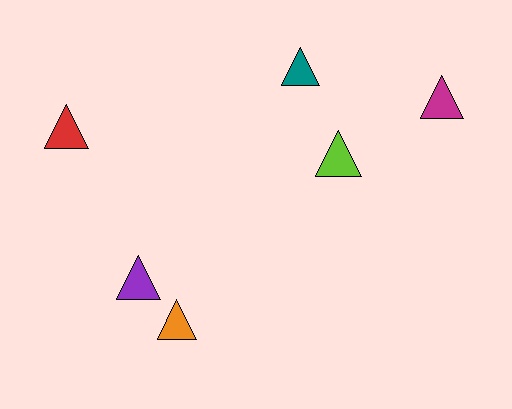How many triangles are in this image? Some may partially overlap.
There are 6 triangles.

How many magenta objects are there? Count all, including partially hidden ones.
There is 1 magenta object.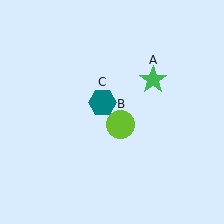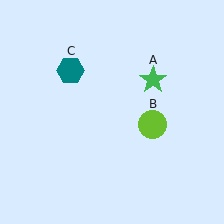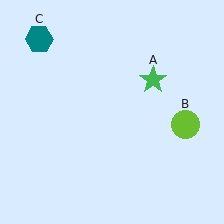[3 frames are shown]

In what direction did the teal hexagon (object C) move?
The teal hexagon (object C) moved up and to the left.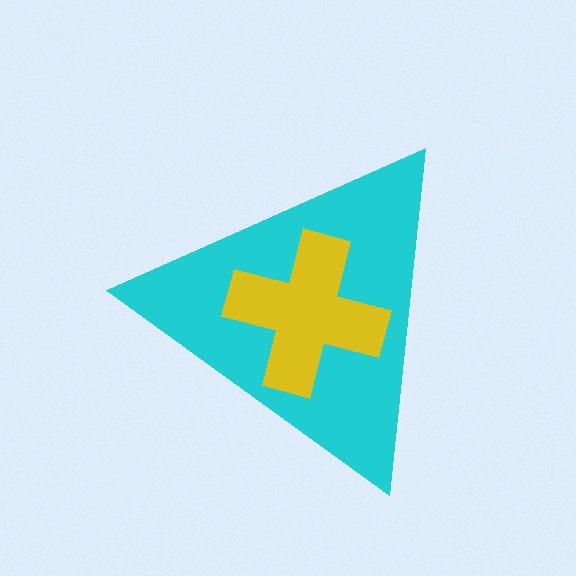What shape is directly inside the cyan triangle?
The yellow cross.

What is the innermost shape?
The yellow cross.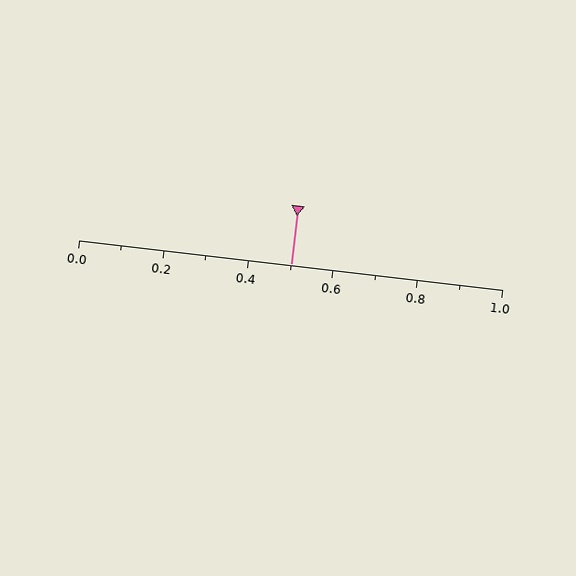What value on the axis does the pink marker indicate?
The marker indicates approximately 0.5.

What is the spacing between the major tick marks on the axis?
The major ticks are spaced 0.2 apart.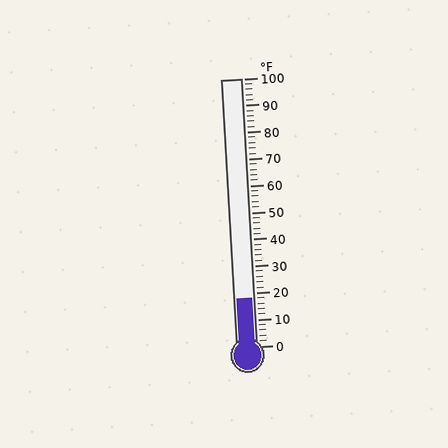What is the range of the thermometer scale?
The thermometer scale ranges from 0°F to 100°F.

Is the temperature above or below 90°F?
The temperature is below 90°F.